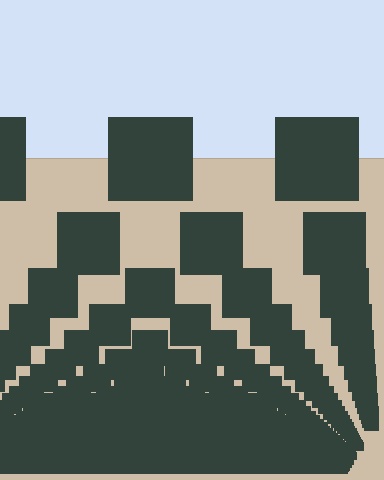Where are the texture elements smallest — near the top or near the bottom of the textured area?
Near the bottom.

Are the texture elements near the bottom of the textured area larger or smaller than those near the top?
Smaller. The gradient is inverted — elements near the bottom are smaller and denser.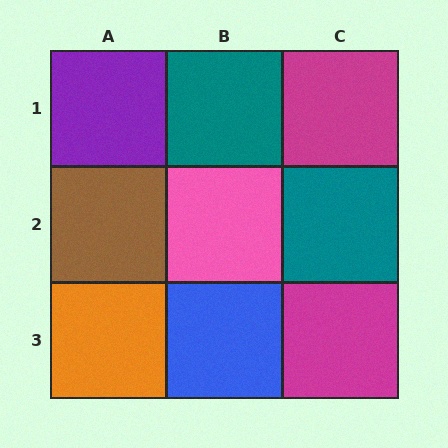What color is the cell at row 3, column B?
Blue.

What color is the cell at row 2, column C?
Teal.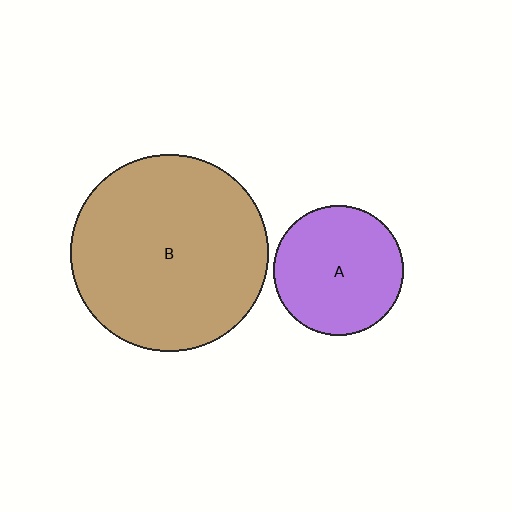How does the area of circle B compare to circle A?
Approximately 2.3 times.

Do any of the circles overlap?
No, none of the circles overlap.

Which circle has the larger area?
Circle B (brown).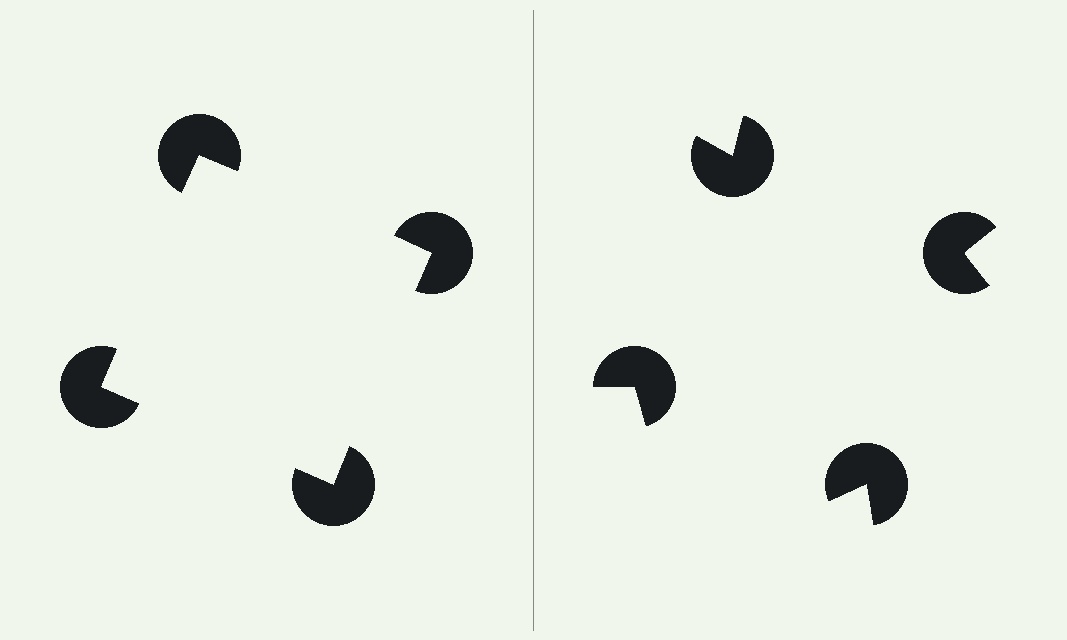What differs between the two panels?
The pac-man discs are positioned identically on both sides; only the wedge orientations differ. On the left they align to a square; on the right they are misaligned.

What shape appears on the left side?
An illusory square.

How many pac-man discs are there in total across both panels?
8 — 4 on each side.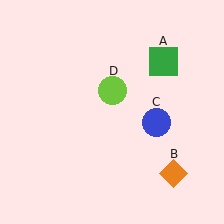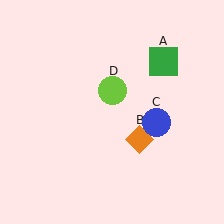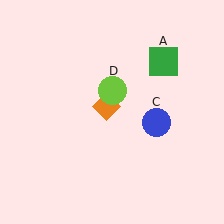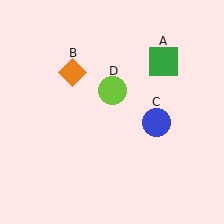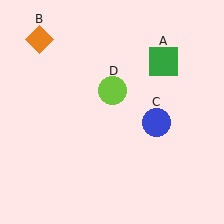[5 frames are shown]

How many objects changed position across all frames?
1 object changed position: orange diamond (object B).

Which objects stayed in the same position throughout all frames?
Green square (object A) and blue circle (object C) and lime circle (object D) remained stationary.